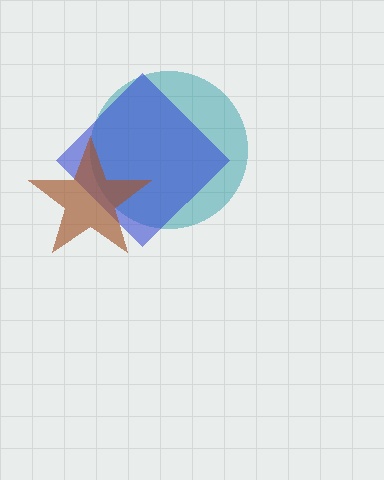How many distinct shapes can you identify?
There are 3 distinct shapes: a teal circle, a blue diamond, a brown star.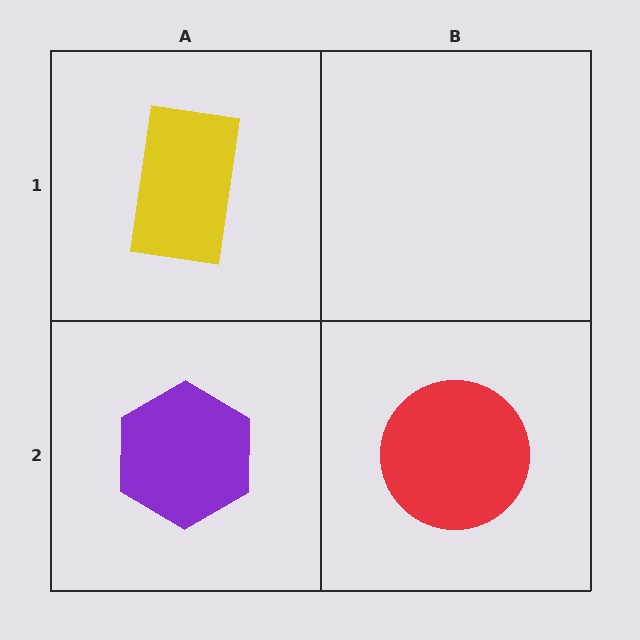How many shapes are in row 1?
1 shape.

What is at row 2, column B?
A red circle.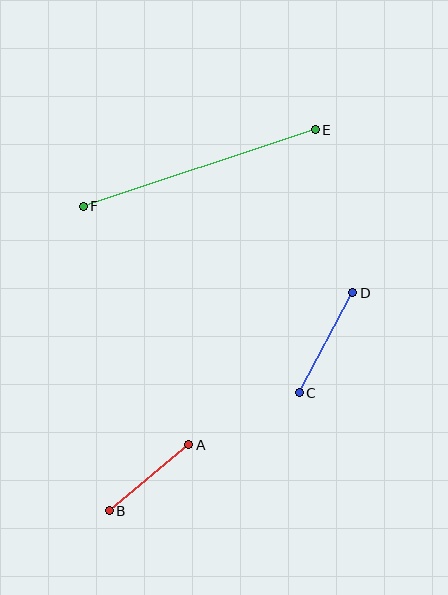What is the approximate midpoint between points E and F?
The midpoint is at approximately (199, 168) pixels.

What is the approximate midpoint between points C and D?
The midpoint is at approximately (326, 343) pixels.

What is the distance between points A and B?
The distance is approximately 103 pixels.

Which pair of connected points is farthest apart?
Points E and F are farthest apart.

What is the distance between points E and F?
The distance is approximately 244 pixels.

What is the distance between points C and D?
The distance is approximately 114 pixels.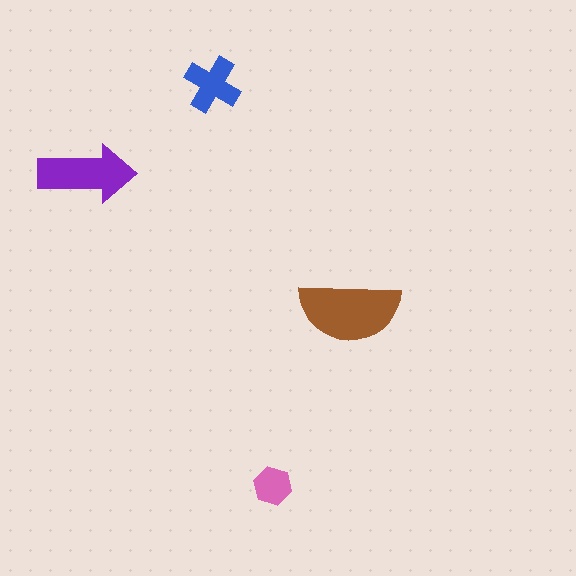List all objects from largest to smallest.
The brown semicircle, the purple arrow, the blue cross, the pink hexagon.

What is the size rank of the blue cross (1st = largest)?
3rd.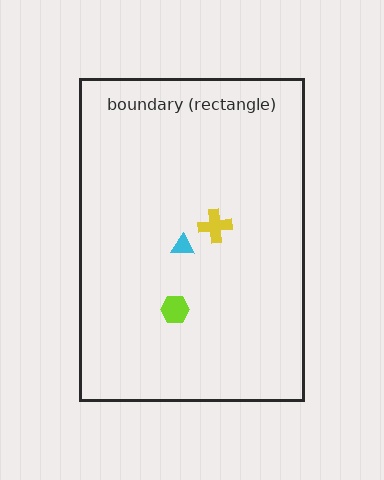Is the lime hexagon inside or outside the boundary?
Inside.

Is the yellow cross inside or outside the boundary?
Inside.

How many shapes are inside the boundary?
3 inside, 0 outside.